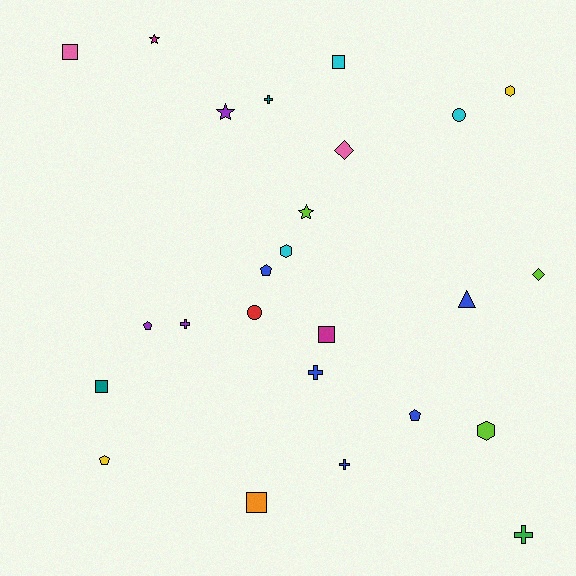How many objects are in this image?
There are 25 objects.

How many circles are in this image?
There are 2 circles.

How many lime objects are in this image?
There are 3 lime objects.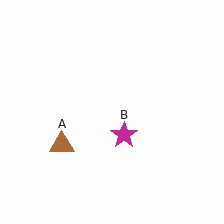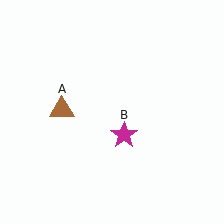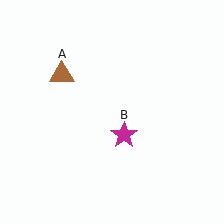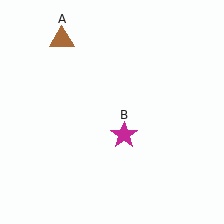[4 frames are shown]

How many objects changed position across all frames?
1 object changed position: brown triangle (object A).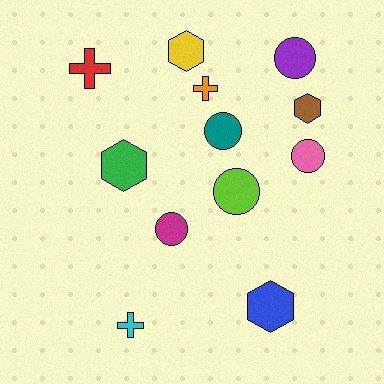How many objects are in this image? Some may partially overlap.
There are 12 objects.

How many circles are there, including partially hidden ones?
There are 5 circles.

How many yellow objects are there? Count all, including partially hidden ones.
There is 1 yellow object.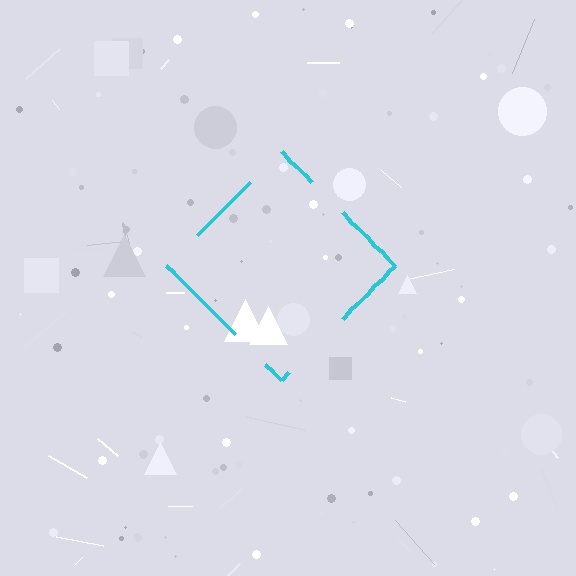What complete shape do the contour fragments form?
The contour fragments form a diamond.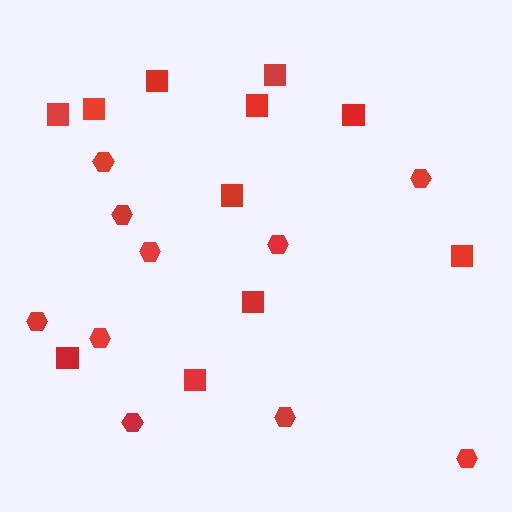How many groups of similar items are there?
There are 2 groups: one group of hexagons (10) and one group of squares (11).